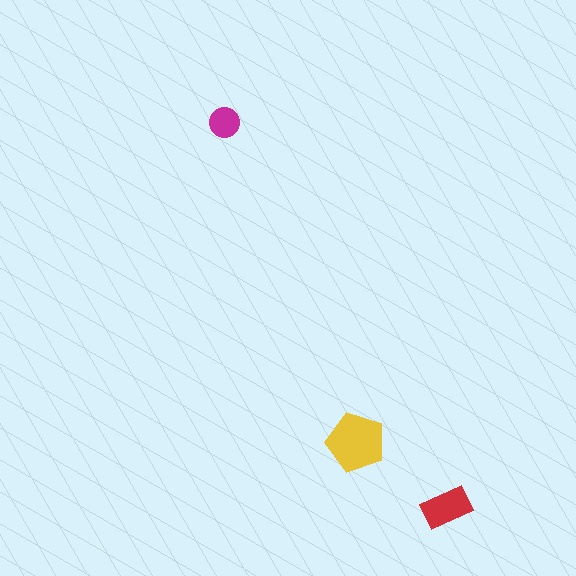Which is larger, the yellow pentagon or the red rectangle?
The yellow pentagon.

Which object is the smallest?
The magenta circle.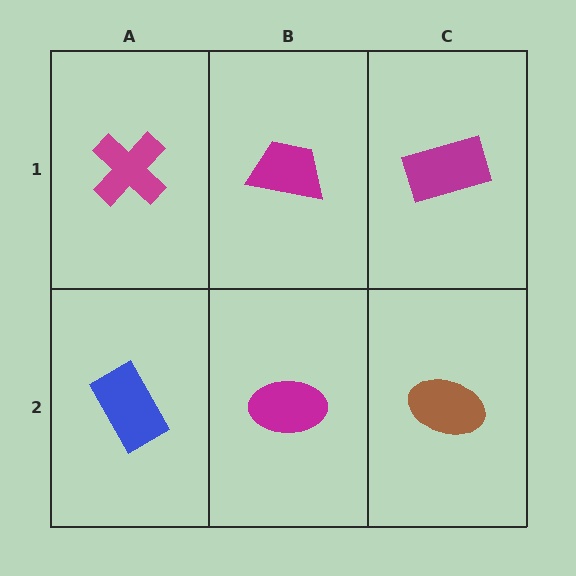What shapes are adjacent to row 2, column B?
A magenta trapezoid (row 1, column B), a blue rectangle (row 2, column A), a brown ellipse (row 2, column C).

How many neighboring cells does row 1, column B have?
3.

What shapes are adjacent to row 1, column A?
A blue rectangle (row 2, column A), a magenta trapezoid (row 1, column B).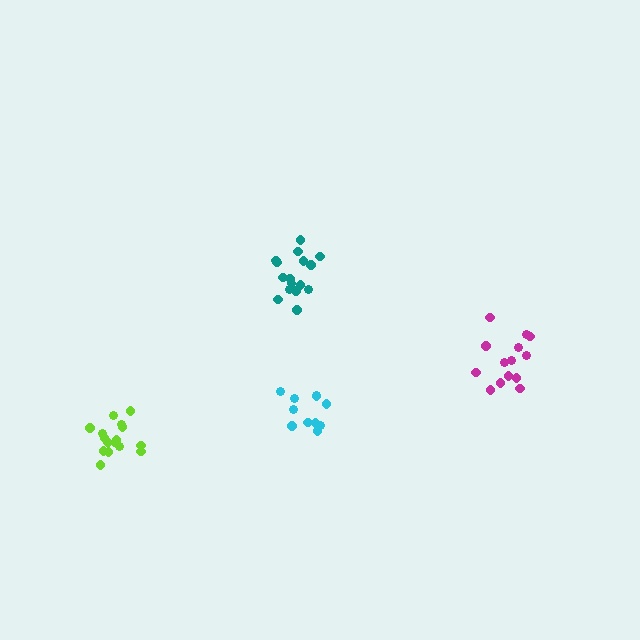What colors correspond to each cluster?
The clusters are colored: cyan, magenta, lime, teal.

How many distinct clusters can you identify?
There are 4 distinct clusters.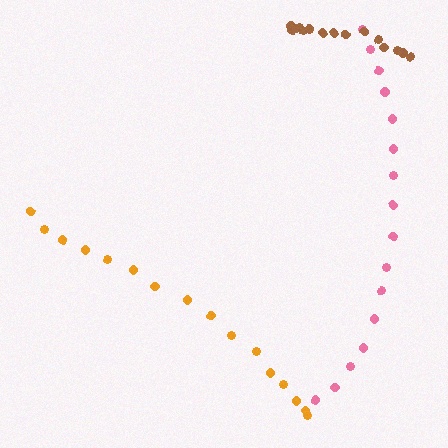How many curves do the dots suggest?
There are 3 distinct paths.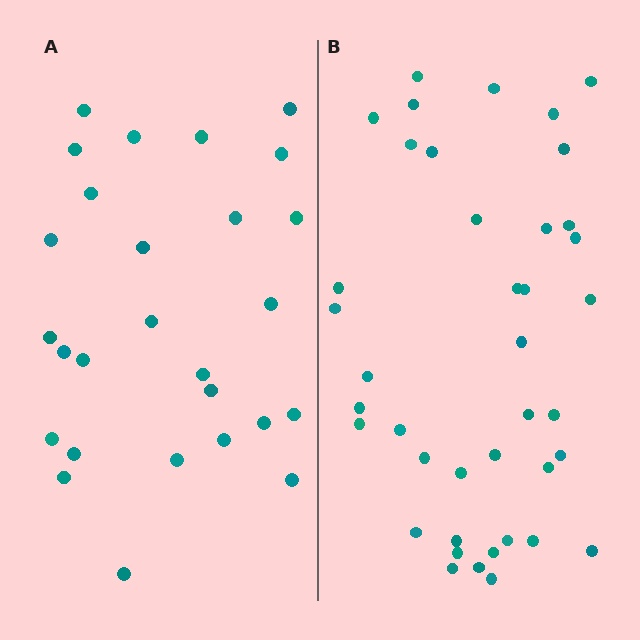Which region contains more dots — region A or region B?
Region B (the right region) has more dots.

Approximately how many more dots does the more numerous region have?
Region B has approximately 15 more dots than region A.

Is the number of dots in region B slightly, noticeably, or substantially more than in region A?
Region B has substantially more. The ratio is roughly 1.5 to 1.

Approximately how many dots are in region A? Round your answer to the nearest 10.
About 30 dots. (The exact count is 27, which rounds to 30.)